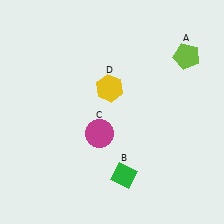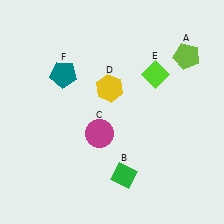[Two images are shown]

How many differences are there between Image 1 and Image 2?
There are 2 differences between the two images.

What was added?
A lime diamond (E), a teal pentagon (F) were added in Image 2.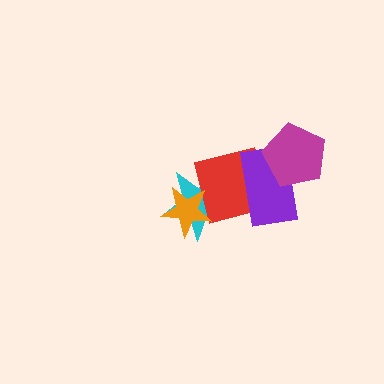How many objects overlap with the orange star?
2 objects overlap with the orange star.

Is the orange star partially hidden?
No, no other shape covers it.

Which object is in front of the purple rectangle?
The magenta pentagon is in front of the purple rectangle.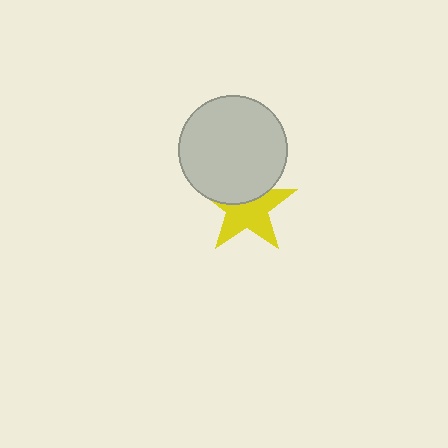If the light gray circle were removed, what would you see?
You would see the complete yellow star.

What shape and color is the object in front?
The object in front is a light gray circle.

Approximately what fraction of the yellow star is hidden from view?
Roughly 38% of the yellow star is hidden behind the light gray circle.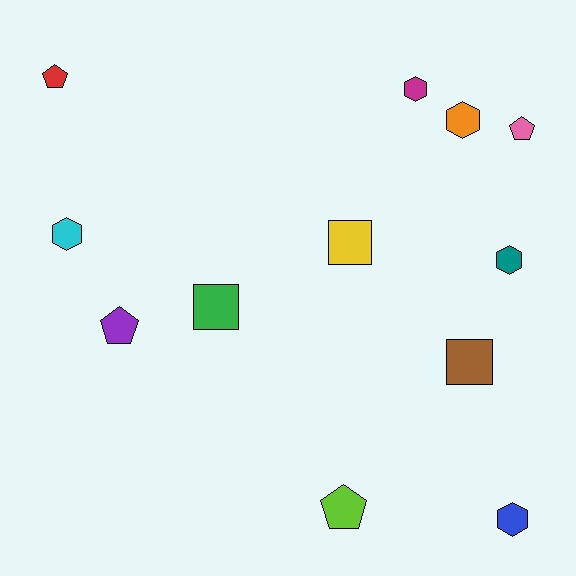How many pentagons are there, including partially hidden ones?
There are 4 pentagons.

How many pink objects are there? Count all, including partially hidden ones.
There is 1 pink object.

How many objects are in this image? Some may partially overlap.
There are 12 objects.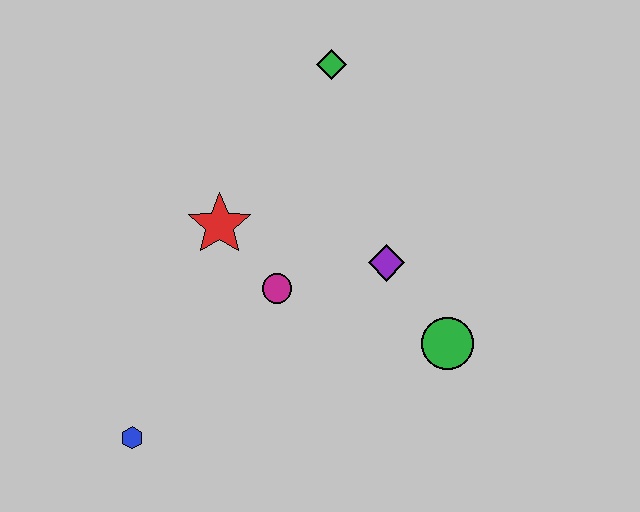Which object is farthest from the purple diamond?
The blue hexagon is farthest from the purple diamond.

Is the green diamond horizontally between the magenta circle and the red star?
No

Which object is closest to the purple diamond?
The green circle is closest to the purple diamond.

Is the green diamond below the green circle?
No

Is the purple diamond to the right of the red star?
Yes